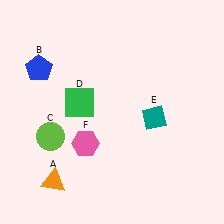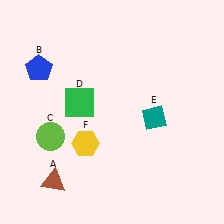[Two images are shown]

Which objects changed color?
A changed from orange to brown. F changed from pink to yellow.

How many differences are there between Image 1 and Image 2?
There are 2 differences between the two images.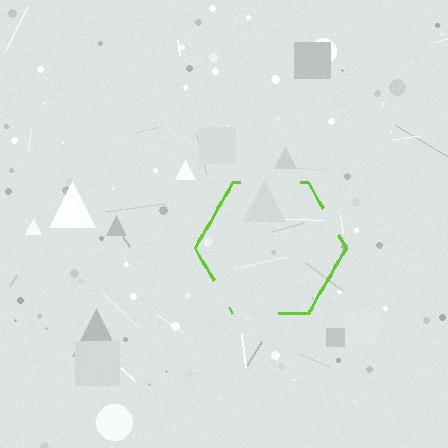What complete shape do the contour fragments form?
The contour fragments form a hexagon.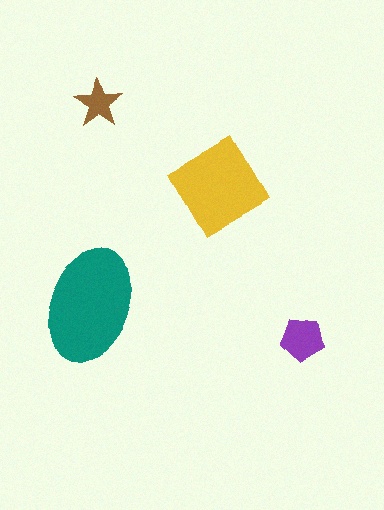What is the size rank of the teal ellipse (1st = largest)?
1st.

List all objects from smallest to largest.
The brown star, the purple pentagon, the yellow square, the teal ellipse.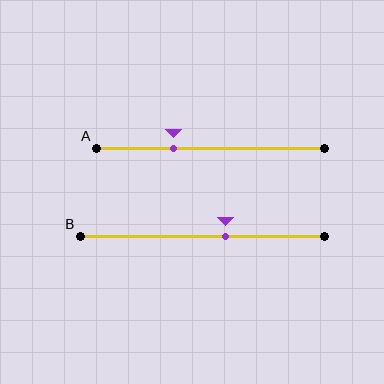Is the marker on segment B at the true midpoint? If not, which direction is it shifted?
No, the marker on segment B is shifted to the right by about 9% of the segment length.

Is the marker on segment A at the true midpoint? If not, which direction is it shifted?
No, the marker on segment A is shifted to the left by about 16% of the segment length.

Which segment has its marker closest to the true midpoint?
Segment B has its marker closest to the true midpoint.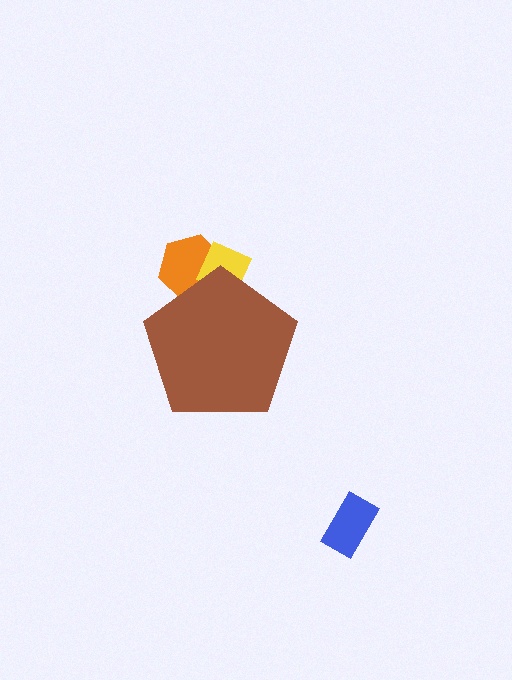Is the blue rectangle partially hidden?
No, the blue rectangle is fully visible.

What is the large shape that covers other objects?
A brown pentagon.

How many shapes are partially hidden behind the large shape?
2 shapes are partially hidden.